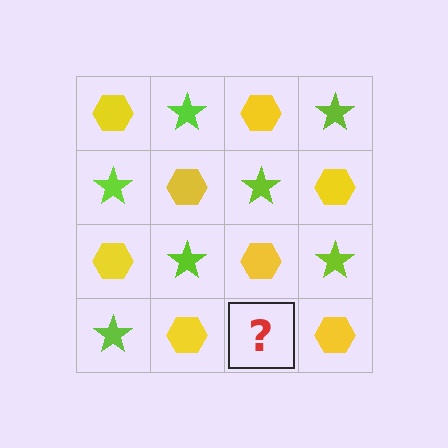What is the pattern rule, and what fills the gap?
The rule is that it alternates yellow hexagon and lime star in a checkerboard pattern. The gap should be filled with a lime star.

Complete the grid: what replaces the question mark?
The question mark should be replaced with a lime star.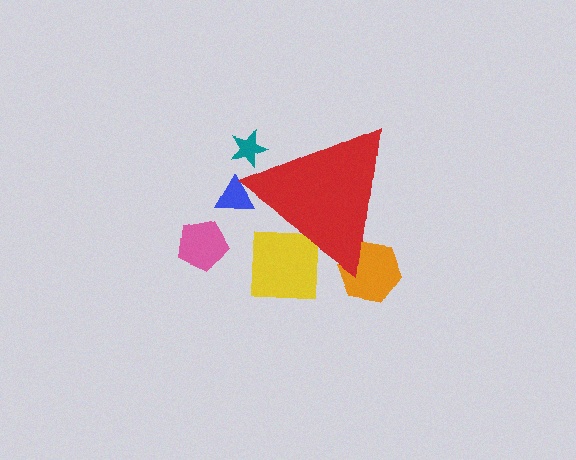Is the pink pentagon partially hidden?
No, the pink pentagon is fully visible.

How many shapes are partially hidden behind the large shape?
4 shapes are partially hidden.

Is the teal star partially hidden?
Yes, the teal star is partially hidden behind the red triangle.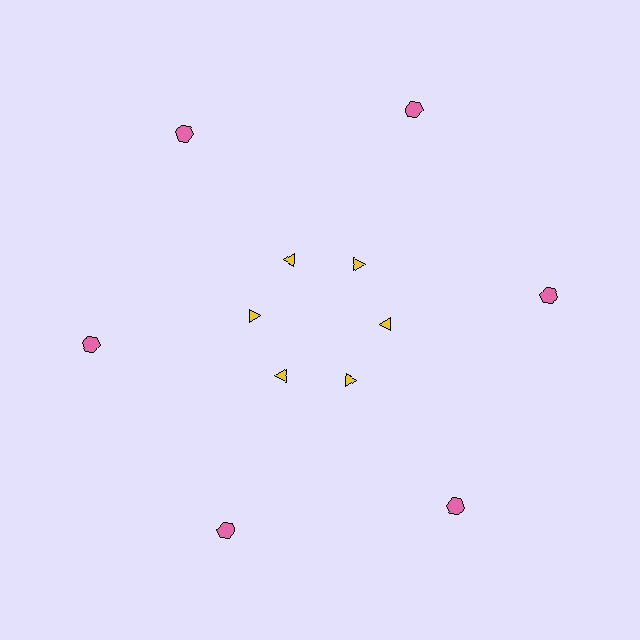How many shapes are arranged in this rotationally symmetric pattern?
There are 12 shapes, arranged in 6 groups of 2.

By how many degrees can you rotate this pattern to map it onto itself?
The pattern maps onto itself every 60 degrees of rotation.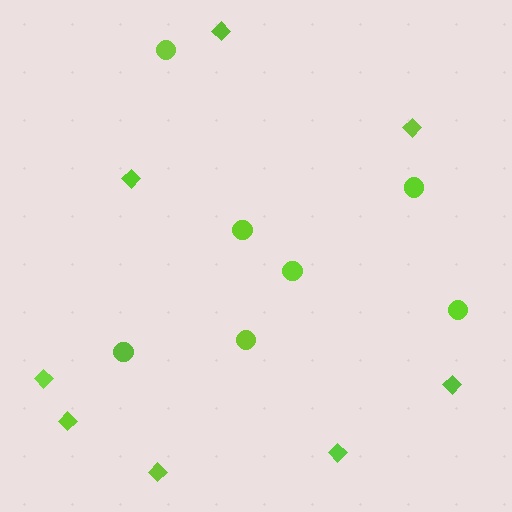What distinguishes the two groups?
There are 2 groups: one group of diamonds (8) and one group of circles (7).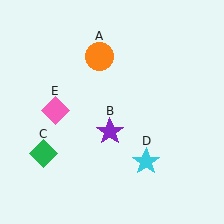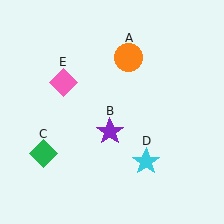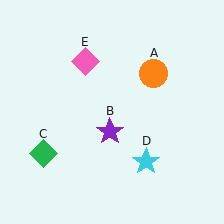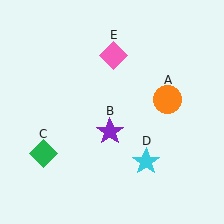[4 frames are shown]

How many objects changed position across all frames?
2 objects changed position: orange circle (object A), pink diamond (object E).